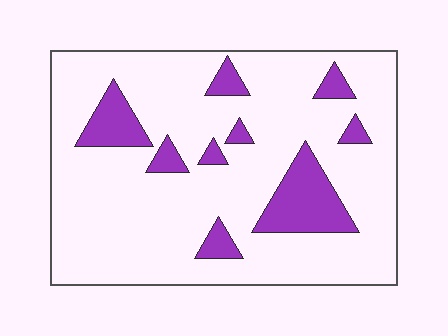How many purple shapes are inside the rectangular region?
9.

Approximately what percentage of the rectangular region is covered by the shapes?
Approximately 15%.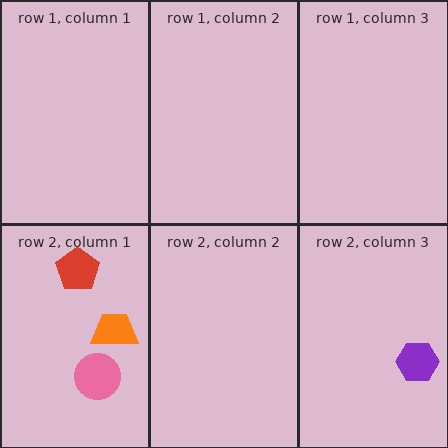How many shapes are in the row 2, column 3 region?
1.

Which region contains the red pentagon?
The row 2, column 1 region.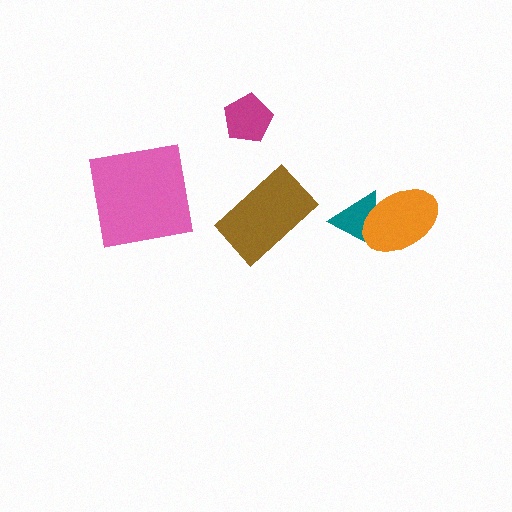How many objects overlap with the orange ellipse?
1 object overlaps with the orange ellipse.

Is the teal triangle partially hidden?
Yes, it is partially covered by another shape.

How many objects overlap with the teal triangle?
1 object overlaps with the teal triangle.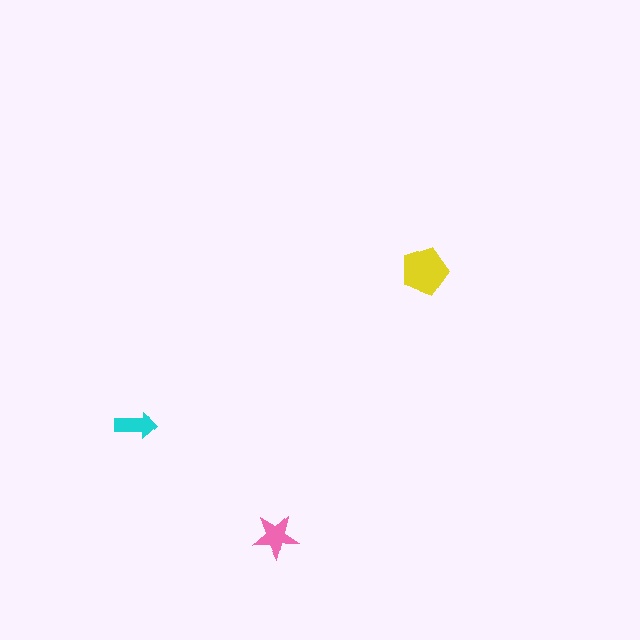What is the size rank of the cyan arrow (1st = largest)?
3rd.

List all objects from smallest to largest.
The cyan arrow, the pink star, the yellow pentagon.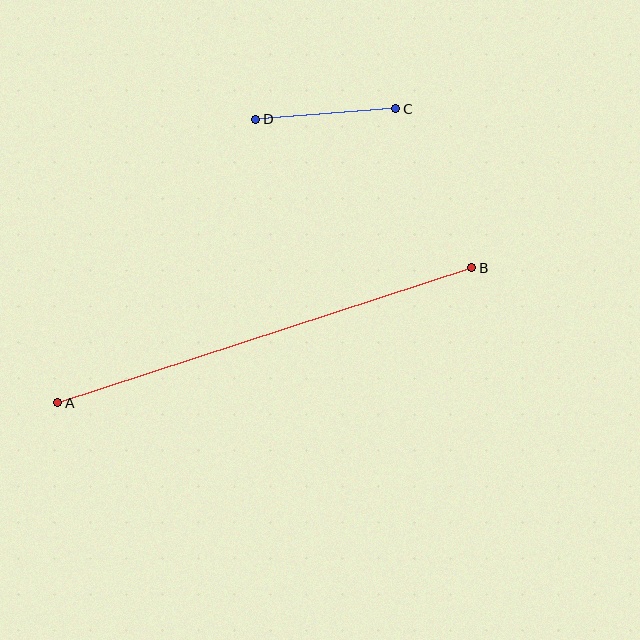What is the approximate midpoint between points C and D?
The midpoint is at approximately (326, 114) pixels.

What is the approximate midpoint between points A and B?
The midpoint is at approximately (265, 335) pixels.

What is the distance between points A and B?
The distance is approximately 436 pixels.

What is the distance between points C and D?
The distance is approximately 140 pixels.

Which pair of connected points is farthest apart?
Points A and B are farthest apart.